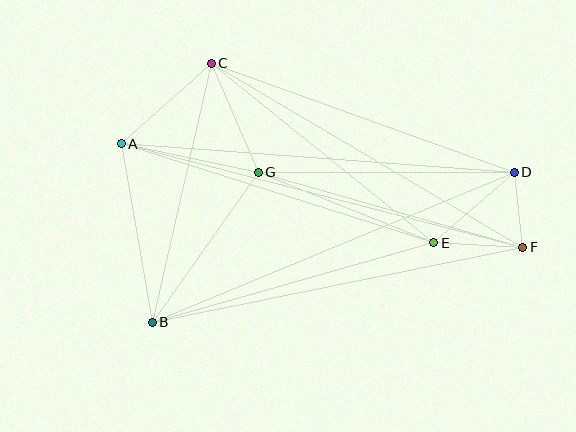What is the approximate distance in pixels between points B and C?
The distance between B and C is approximately 266 pixels.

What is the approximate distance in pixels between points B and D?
The distance between B and D is approximately 392 pixels.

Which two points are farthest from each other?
Points A and F are farthest from each other.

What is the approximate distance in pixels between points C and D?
The distance between C and D is approximately 322 pixels.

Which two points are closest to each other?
Points D and F are closest to each other.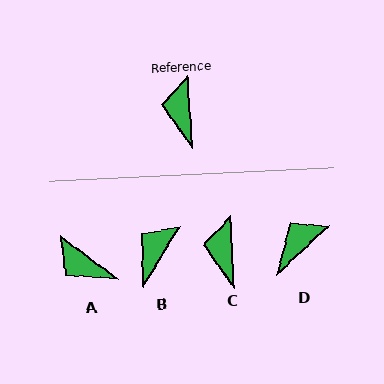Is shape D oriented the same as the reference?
No, it is off by about 50 degrees.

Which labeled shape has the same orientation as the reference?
C.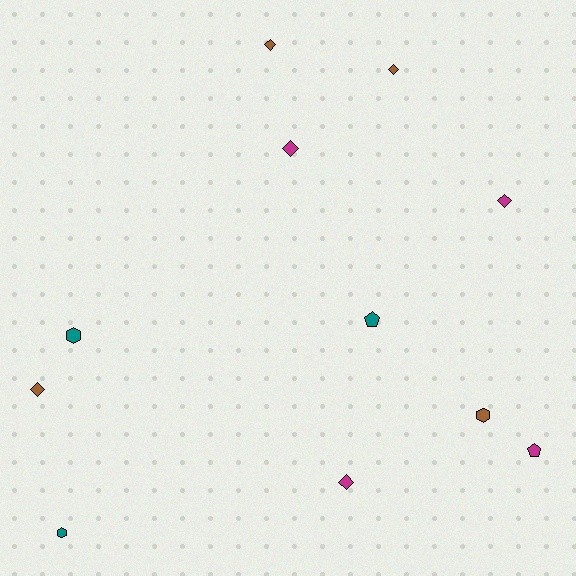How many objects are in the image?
There are 11 objects.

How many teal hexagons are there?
There are 2 teal hexagons.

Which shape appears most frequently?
Diamond, with 6 objects.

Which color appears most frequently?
Magenta, with 4 objects.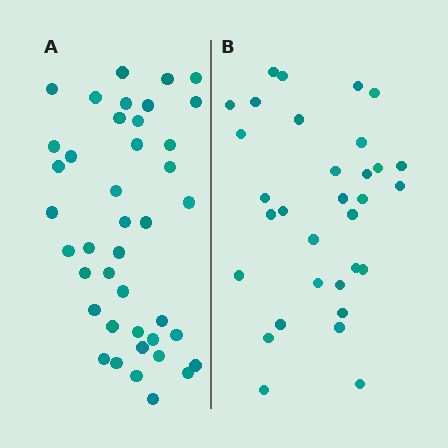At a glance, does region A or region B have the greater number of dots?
Region A (the left region) has more dots.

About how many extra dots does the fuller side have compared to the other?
Region A has roughly 8 or so more dots than region B.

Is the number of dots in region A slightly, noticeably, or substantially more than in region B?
Region A has noticeably more, but not dramatically so. The ratio is roughly 1.3 to 1.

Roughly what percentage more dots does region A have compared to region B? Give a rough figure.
About 30% more.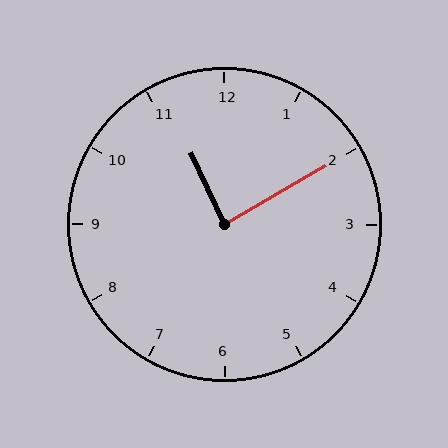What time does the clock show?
11:10.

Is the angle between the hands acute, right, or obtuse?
It is right.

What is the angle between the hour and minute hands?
Approximately 85 degrees.